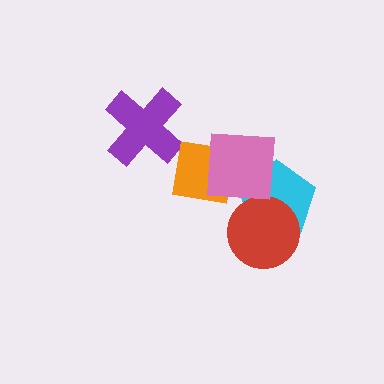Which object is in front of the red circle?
The pink square is in front of the red circle.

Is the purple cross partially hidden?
No, no other shape covers it.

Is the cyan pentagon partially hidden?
Yes, it is partially covered by another shape.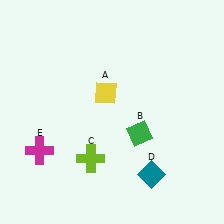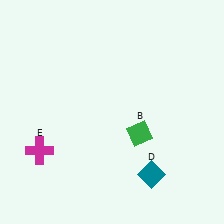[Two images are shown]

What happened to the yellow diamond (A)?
The yellow diamond (A) was removed in Image 2. It was in the top-left area of Image 1.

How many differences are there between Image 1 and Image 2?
There are 2 differences between the two images.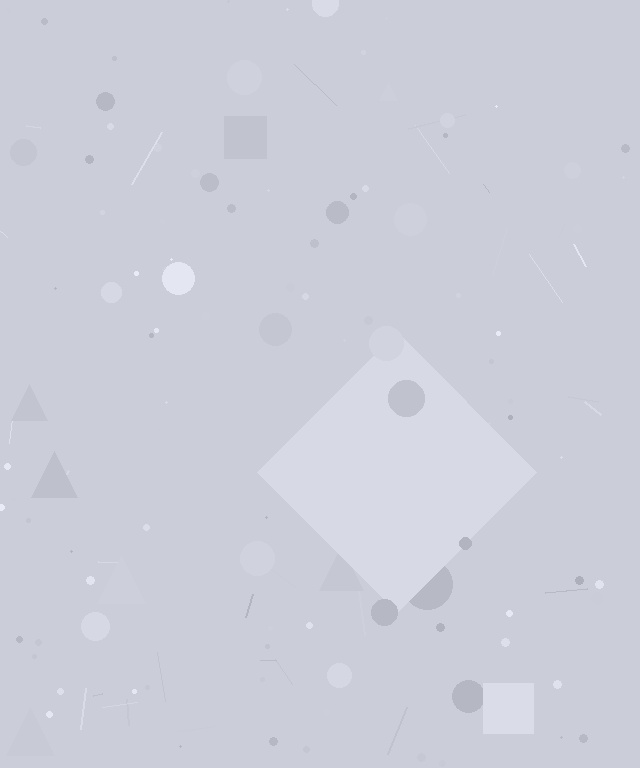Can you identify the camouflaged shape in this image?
The camouflaged shape is a diamond.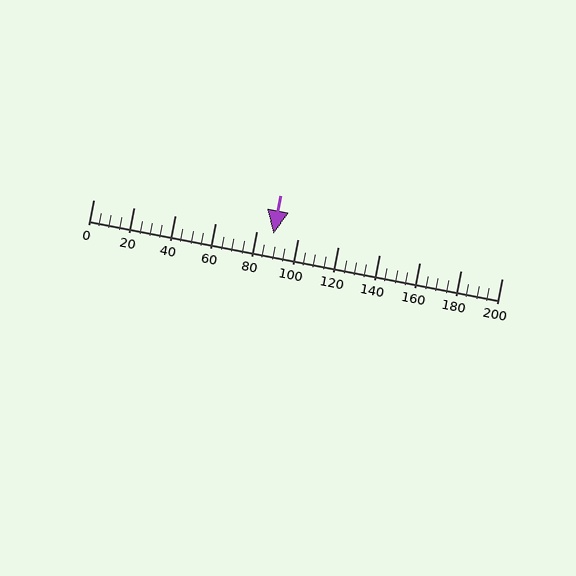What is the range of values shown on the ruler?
The ruler shows values from 0 to 200.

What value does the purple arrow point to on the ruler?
The purple arrow points to approximately 88.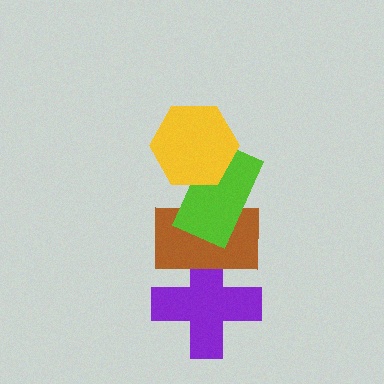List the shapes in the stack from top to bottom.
From top to bottom: the yellow hexagon, the lime rectangle, the brown rectangle, the purple cross.